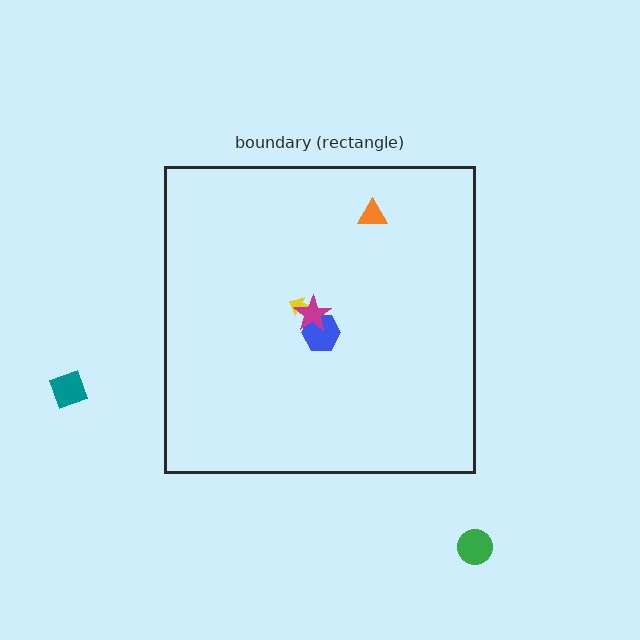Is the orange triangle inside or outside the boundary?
Inside.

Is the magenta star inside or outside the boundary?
Inside.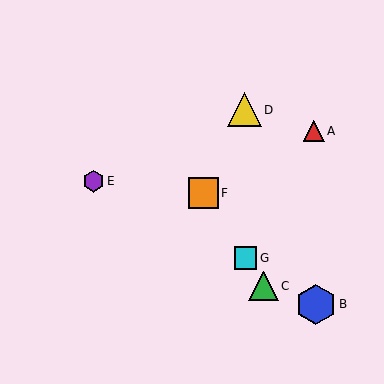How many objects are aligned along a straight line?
3 objects (C, F, G) are aligned along a straight line.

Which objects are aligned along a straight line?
Objects C, F, G are aligned along a straight line.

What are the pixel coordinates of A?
Object A is at (314, 131).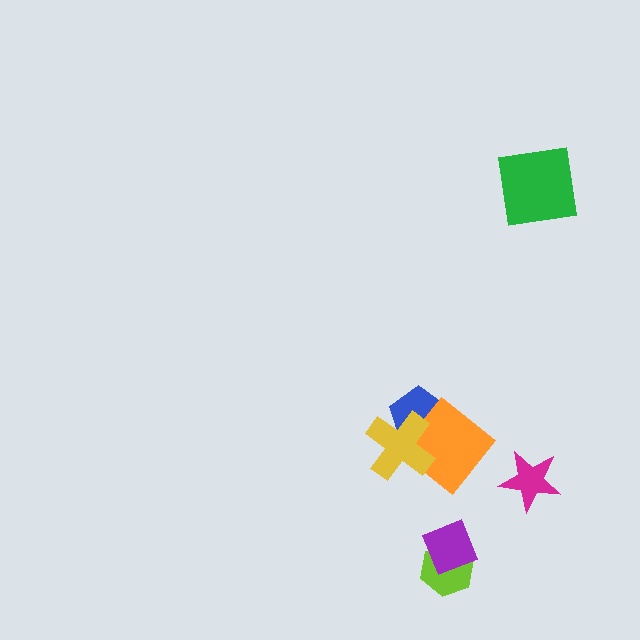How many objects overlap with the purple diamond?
1 object overlaps with the purple diamond.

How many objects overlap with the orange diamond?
2 objects overlap with the orange diamond.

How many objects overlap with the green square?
0 objects overlap with the green square.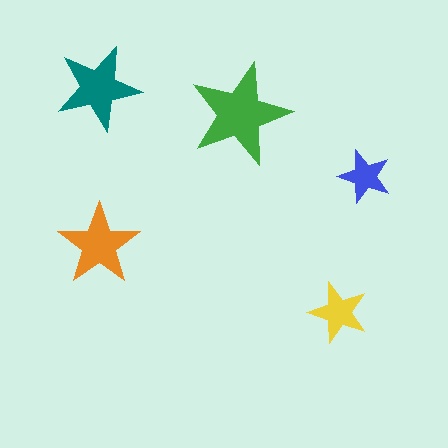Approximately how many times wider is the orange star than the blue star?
About 1.5 times wider.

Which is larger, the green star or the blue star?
The green one.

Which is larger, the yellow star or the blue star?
The yellow one.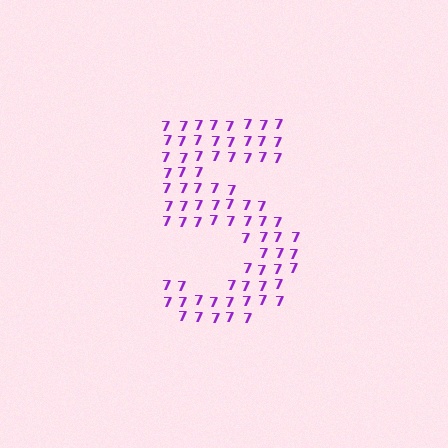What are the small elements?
The small elements are digit 7's.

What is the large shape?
The large shape is the digit 5.